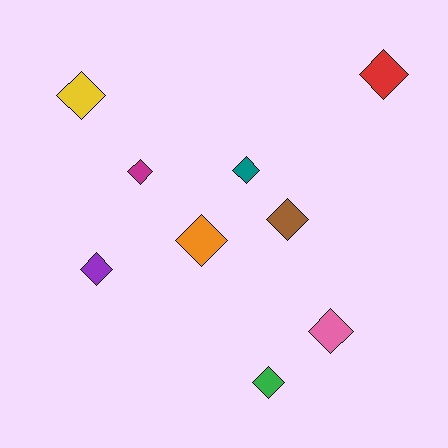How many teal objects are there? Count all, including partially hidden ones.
There is 1 teal object.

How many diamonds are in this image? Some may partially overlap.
There are 9 diamonds.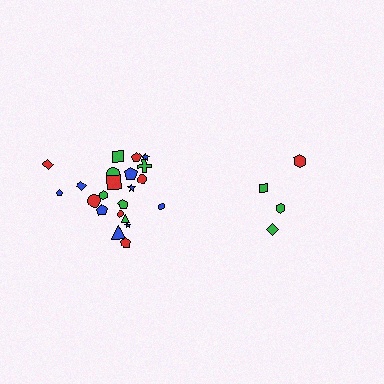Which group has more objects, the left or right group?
The left group.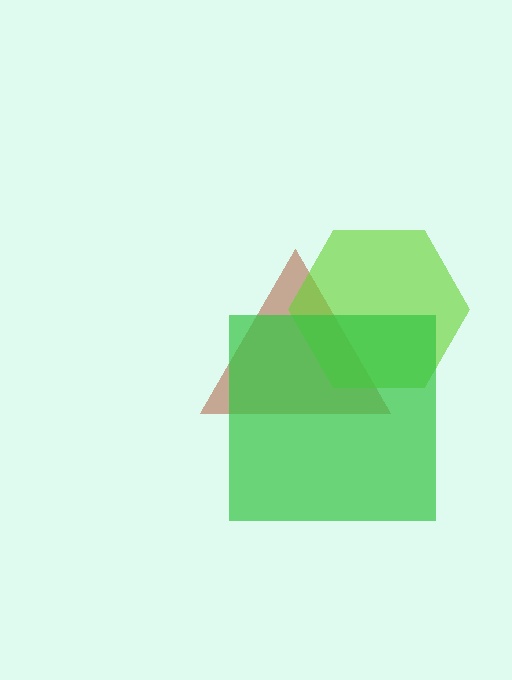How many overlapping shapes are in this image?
There are 3 overlapping shapes in the image.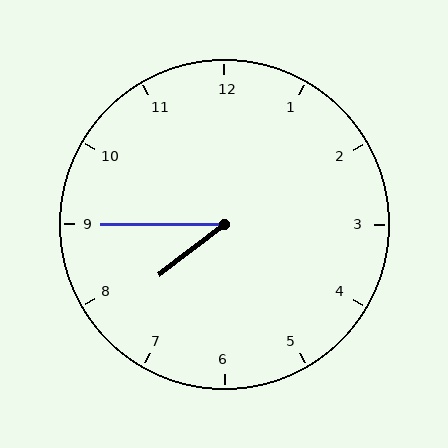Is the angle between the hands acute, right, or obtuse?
It is acute.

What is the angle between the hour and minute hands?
Approximately 38 degrees.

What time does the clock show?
7:45.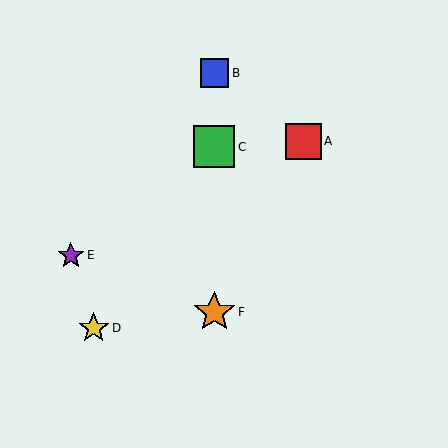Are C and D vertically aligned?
No, C is at x≈214 and D is at x≈94.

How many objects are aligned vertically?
3 objects (B, C, F) are aligned vertically.